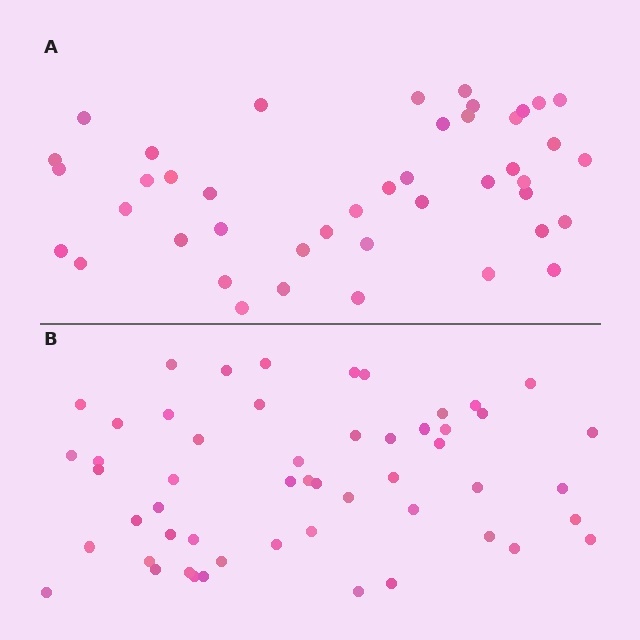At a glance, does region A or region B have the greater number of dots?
Region B (the bottom region) has more dots.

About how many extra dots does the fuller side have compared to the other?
Region B has roughly 10 or so more dots than region A.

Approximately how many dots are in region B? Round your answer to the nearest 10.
About 50 dots. (The exact count is 53, which rounds to 50.)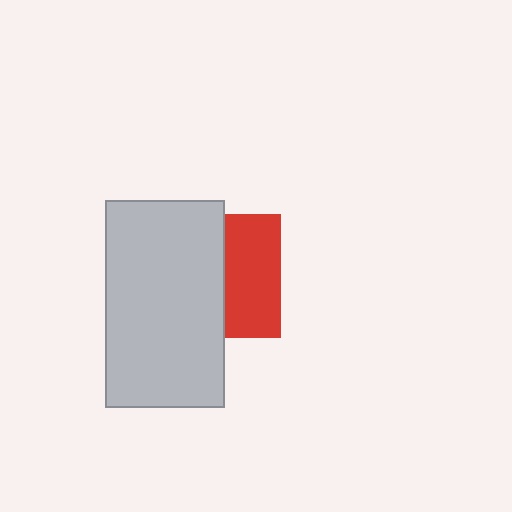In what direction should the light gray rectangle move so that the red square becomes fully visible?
The light gray rectangle should move left. That is the shortest direction to clear the overlap and leave the red square fully visible.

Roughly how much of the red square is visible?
About half of it is visible (roughly 45%).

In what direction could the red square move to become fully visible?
The red square could move right. That would shift it out from behind the light gray rectangle entirely.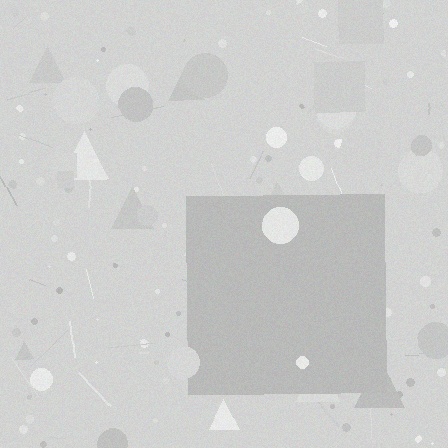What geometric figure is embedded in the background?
A square is embedded in the background.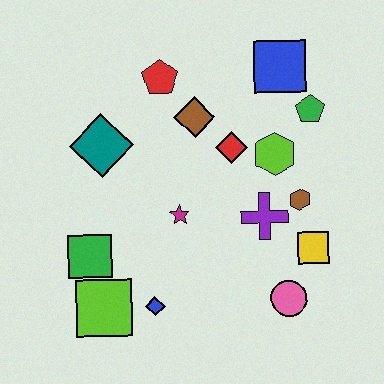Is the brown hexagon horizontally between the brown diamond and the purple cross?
No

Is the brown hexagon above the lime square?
Yes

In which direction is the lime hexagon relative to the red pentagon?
The lime hexagon is to the right of the red pentagon.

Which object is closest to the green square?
The lime square is closest to the green square.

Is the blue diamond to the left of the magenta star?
Yes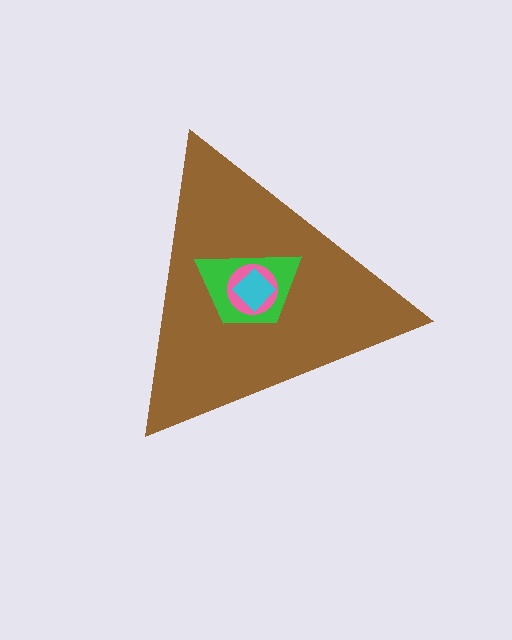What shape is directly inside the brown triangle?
The green trapezoid.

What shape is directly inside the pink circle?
The cyan diamond.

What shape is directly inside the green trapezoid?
The pink circle.